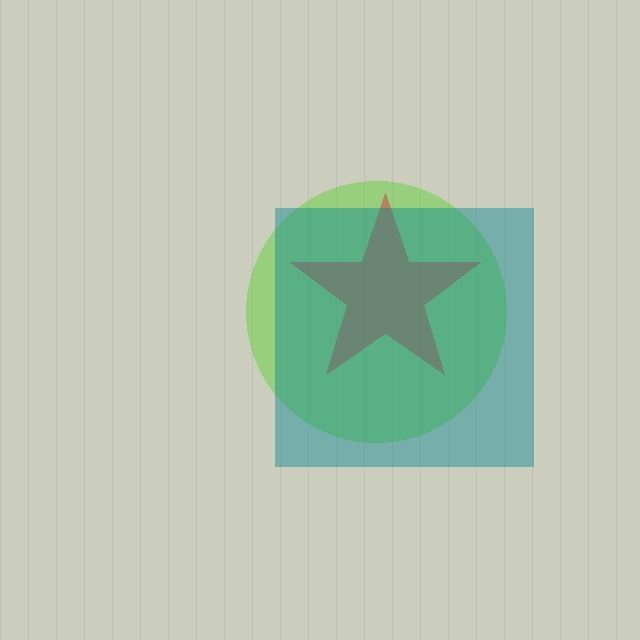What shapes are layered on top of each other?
The layered shapes are: a lime circle, a red star, a teal square.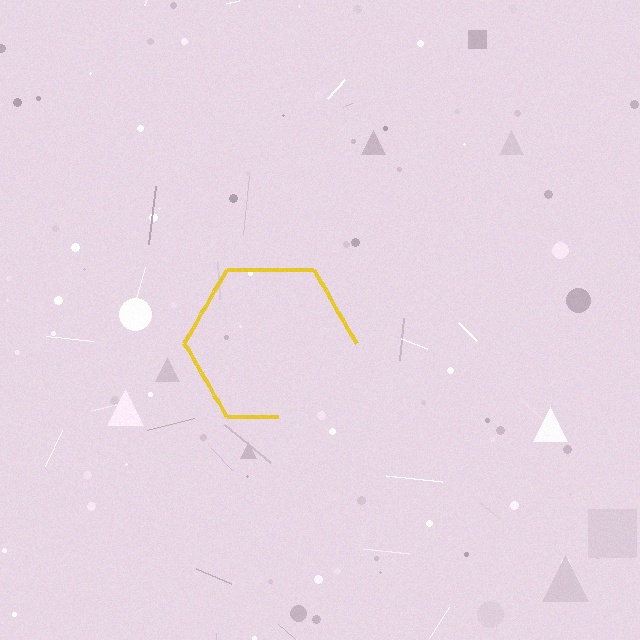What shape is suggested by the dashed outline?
The dashed outline suggests a hexagon.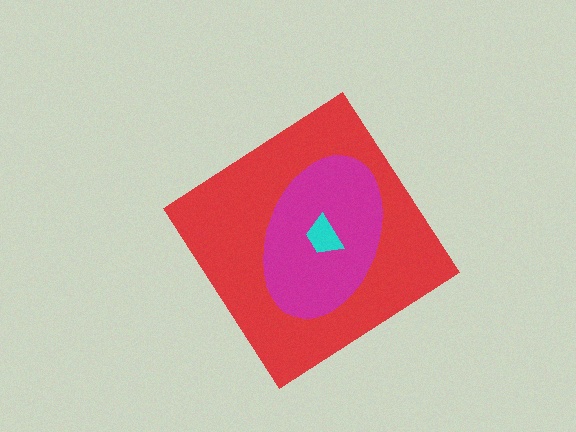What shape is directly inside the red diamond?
The magenta ellipse.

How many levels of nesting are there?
3.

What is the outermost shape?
The red diamond.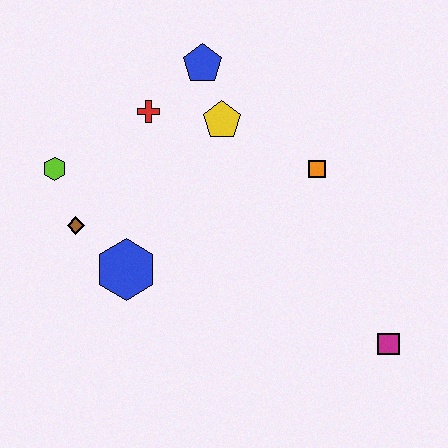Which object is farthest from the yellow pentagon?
The magenta square is farthest from the yellow pentagon.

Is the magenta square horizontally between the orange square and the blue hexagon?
No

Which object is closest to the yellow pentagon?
The blue pentagon is closest to the yellow pentagon.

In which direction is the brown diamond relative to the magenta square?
The brown diamond is to the left of the magenta square.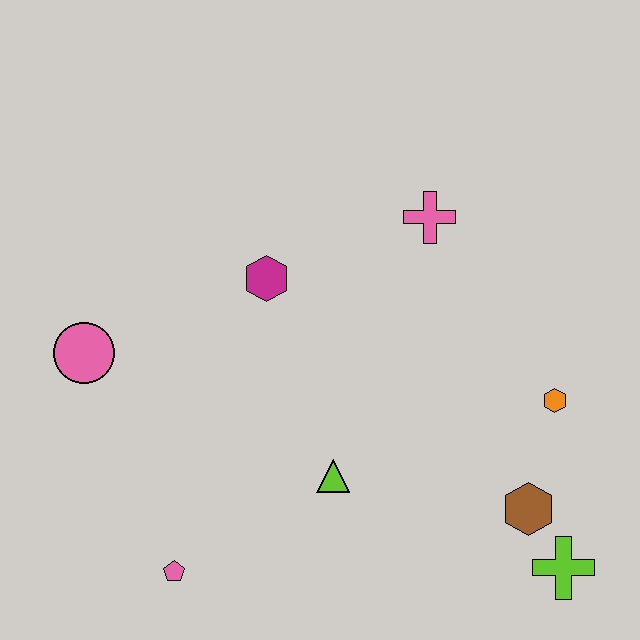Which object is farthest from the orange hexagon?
The pink circle is farthest from the orange hexagon.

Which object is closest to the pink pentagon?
The lime triangle is closest to the pink pentagon.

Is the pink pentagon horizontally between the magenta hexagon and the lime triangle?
No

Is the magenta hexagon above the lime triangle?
Yes